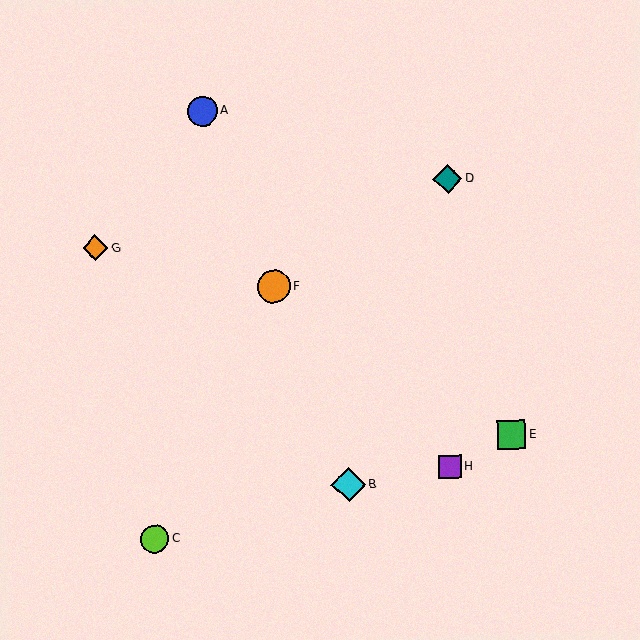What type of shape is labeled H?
Shape H is a purple square.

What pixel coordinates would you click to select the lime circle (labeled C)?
Click at (155, 539) to select the lime circle C.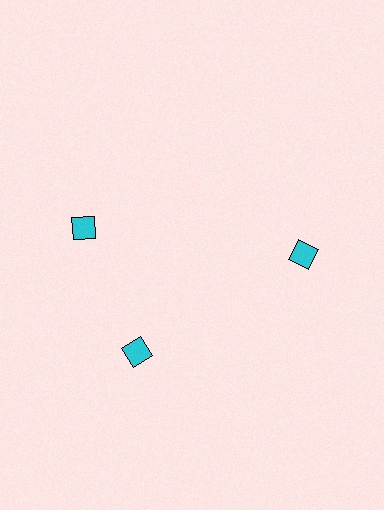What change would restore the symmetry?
The symmetry would be restored by rotating it back into even spacing with its neighbors so that all 3 diamonds sit at equal angles and equal distance from the center.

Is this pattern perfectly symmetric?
No. The 3 cyan diamonds are arranged in a ring, but one element near the 11 o'clock position is rotated out of alignment along the ring, breaking the 3-fold rotational symmetry.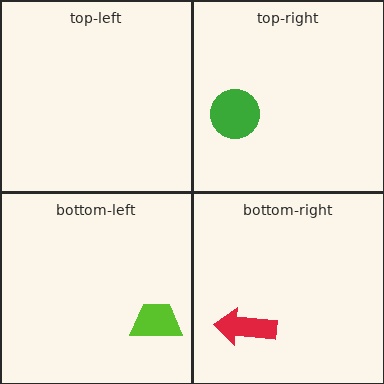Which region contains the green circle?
The top-right region.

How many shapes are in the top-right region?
1.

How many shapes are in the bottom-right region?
1.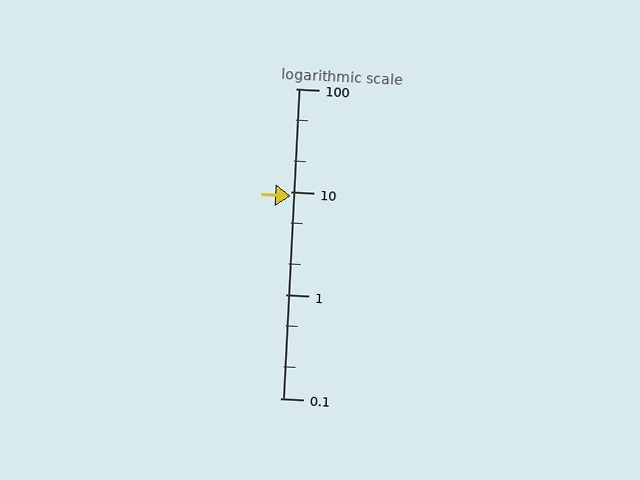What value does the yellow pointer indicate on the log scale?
The pointer indicates approximately 9.2.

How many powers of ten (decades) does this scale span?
The scale spans 3 decades, from 0.1 to 100.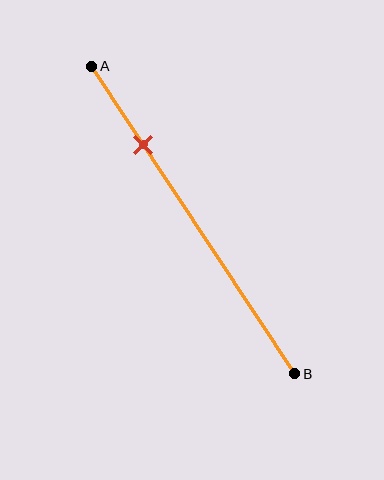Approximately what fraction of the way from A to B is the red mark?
The red mark is approximately 25% of the way from A to B.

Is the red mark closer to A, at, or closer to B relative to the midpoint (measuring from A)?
The red mark is closer to point A than the midpoint of segment AB.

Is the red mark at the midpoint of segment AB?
No, the mark is at about 25% from A, not at the 50% midpoint.